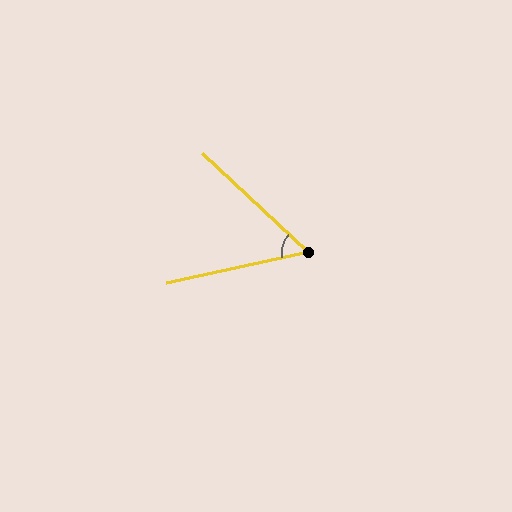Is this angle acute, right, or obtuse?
It is acute.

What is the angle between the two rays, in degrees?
Approximately 55 degrees.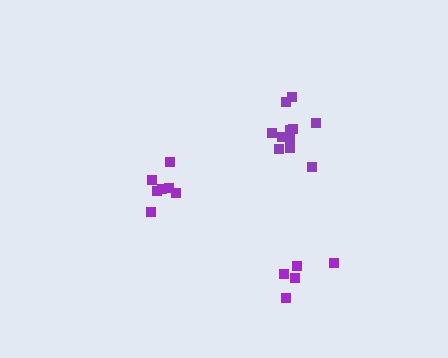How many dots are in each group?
Group 1: 5 dots, Group 2: 11 dots, Group 3: 7 dots (23 total).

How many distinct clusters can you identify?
There are 3 distinct clusters.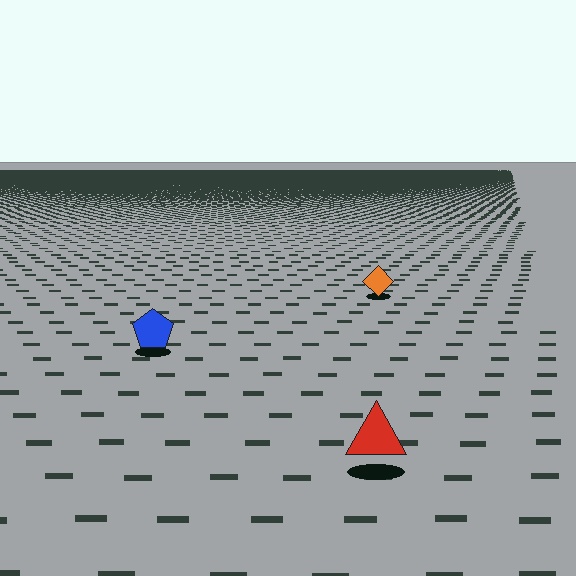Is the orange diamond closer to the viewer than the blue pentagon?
No. The blue pentagon is closer — you can tell from the texture gradient: the ground texture is coarser near it.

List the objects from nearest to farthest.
From nearest to farthest: the red triangle, the blue pentagon, the orange diamond.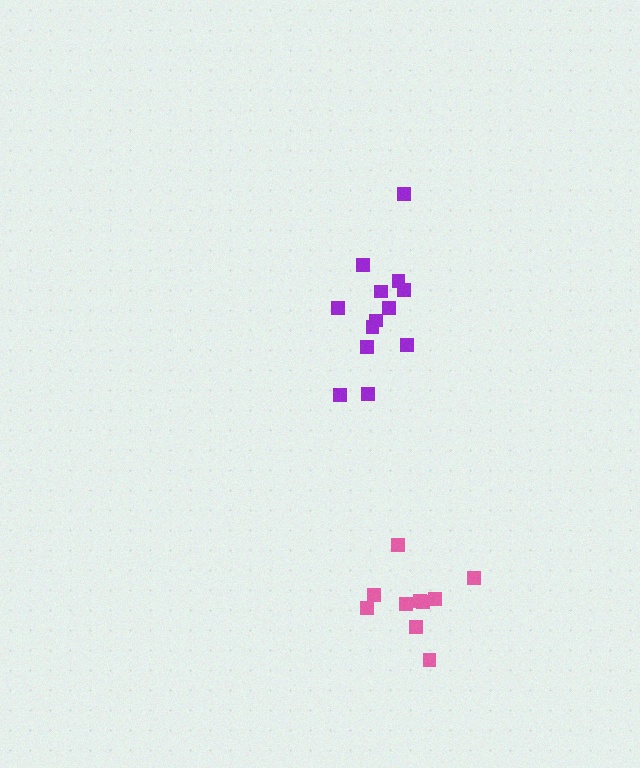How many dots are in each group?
Group 1: 13 dots, Group 2: 10 dots (23 total).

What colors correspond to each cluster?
The clusters are colored: purple, pink.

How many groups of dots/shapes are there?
There are 2 groups.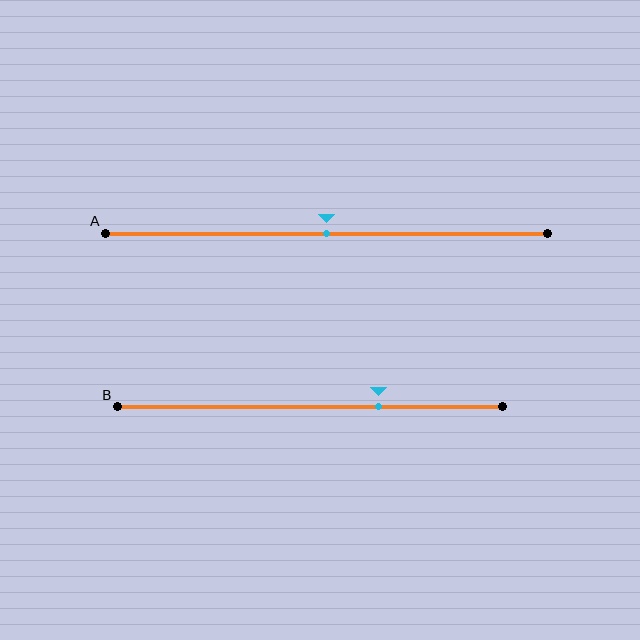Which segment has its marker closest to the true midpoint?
Segment A has its marker closest to the true midpoint.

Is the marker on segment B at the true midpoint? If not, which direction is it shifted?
No, the marker on segment B is shifted to the right by about 18% of the segment length.